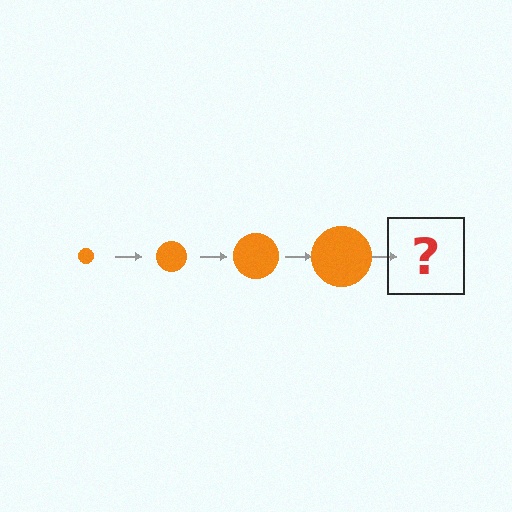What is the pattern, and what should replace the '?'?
The pattern is that the circle gets progressively larger each step. The '?' should be an orange circle, larger than the previous one.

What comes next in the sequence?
The next element should be an orange circle, larger than the previous one.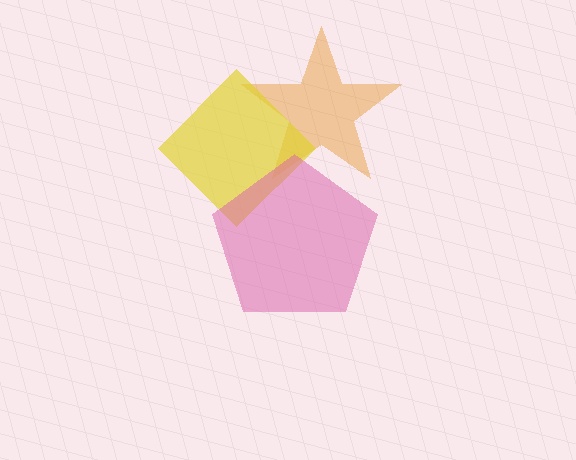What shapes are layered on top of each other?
The layered shapes are: an orange star, a yellow diamond, a pink pentagon.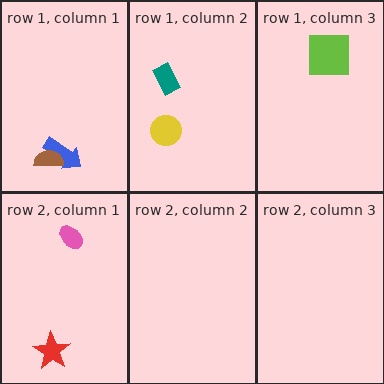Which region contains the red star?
The row 2, column 1 region.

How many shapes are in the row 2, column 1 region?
2.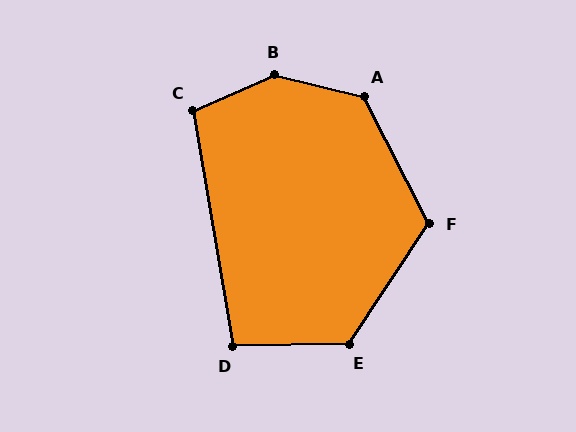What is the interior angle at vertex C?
Approximately 104 degrees (obtuse).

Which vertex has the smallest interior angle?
D, at approximately 98 degrees.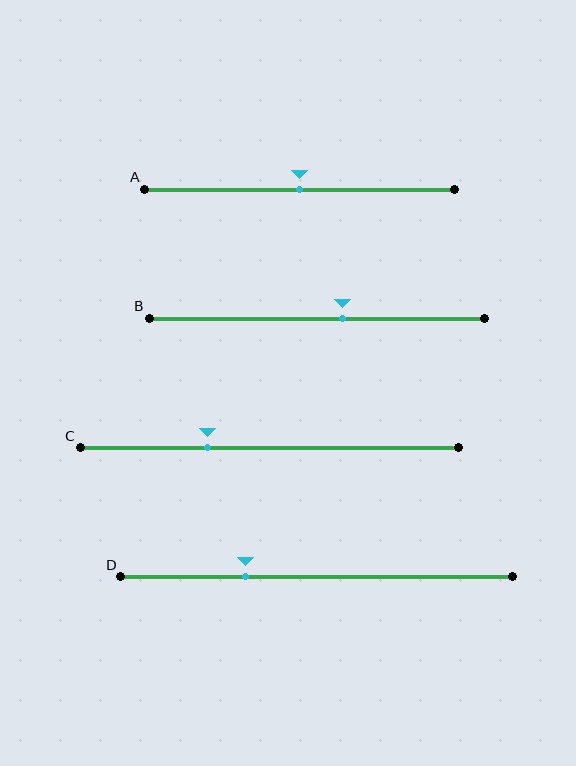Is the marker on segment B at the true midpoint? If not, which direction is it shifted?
No, the marker on segment B is shifted to the right by about 8% of the segment length.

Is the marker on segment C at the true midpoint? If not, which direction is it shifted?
No, the marker on segment C is shifted to the left by about 16% of the segment length.